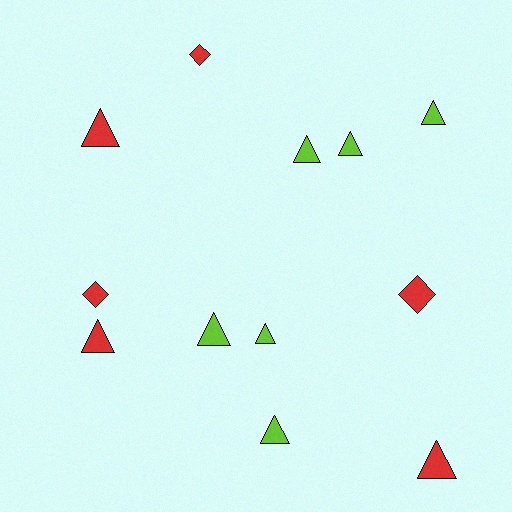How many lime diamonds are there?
There are no lime diamonds.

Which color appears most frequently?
Red, with 6 objects.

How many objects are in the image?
There are 12 objects.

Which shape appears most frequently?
Triangle, with 9 objects.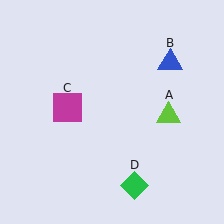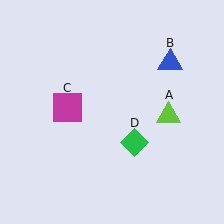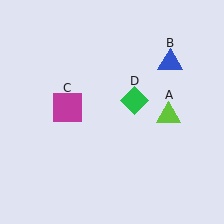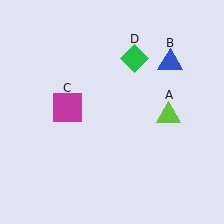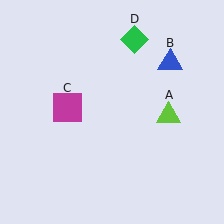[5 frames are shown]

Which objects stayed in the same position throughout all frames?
Lime triangle (object A) and blue triangle (object B) and magenta square (object C) remained stationary.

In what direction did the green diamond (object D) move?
The green diamond (object D) moved up.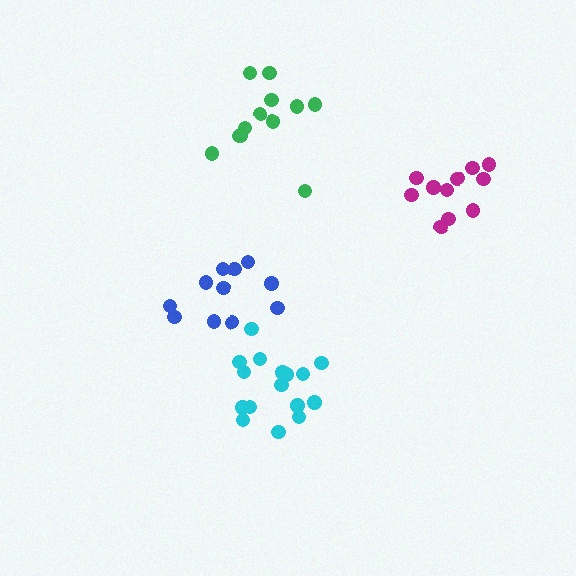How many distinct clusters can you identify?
There are 4 distinct clusters.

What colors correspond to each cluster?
The clusters are colored: magenta, cyan, blue, green.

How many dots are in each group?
Group 1: 11 dots, Group 2: 16 dots, Group 3: 11 dots, Group 4: 12 dots (50 total).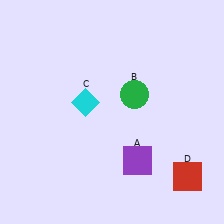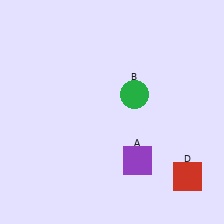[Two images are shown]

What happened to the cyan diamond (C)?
The cyan diamond (C) was removed in Image 2. It was in the top-left area of Image 1.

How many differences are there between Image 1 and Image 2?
There is 1 difference between the two images.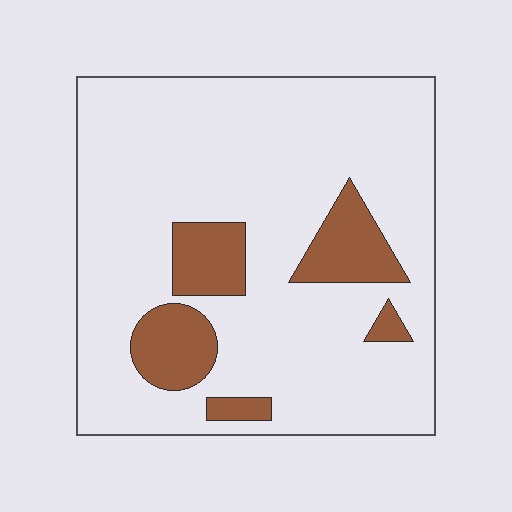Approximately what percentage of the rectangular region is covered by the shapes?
Approximately 15%.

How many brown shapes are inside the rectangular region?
5.